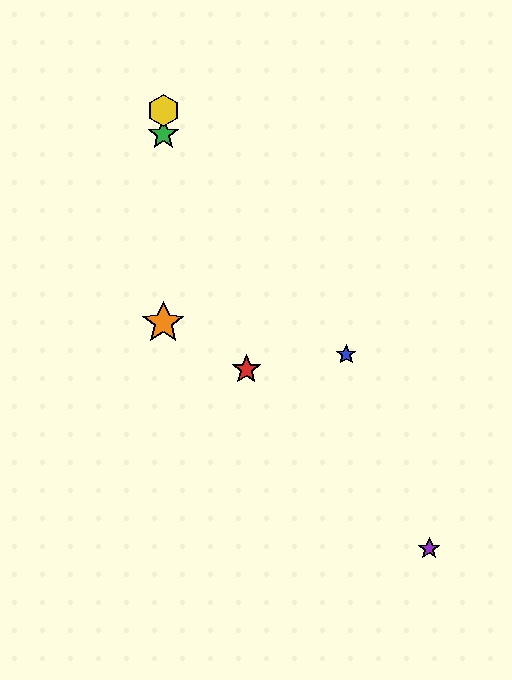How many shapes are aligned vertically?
3 shapes (the green star, the yellow hexagon, the orange star) are aligned vertically.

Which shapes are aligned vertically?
The green star, the yellow hexagon, the orange star are aligned vertically.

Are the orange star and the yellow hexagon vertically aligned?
Yes, both are at x≈163.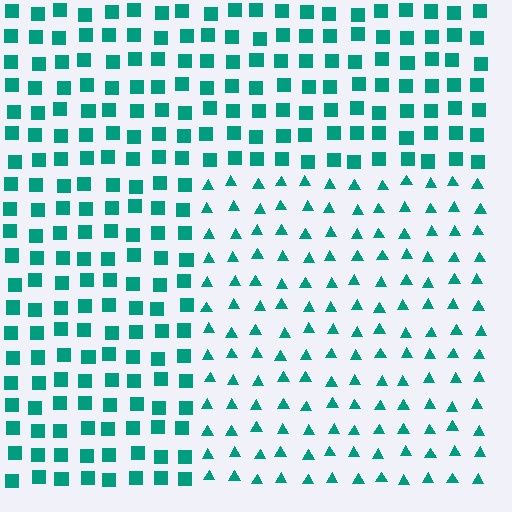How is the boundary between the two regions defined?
The boundary is defined by a change in element shape: triangles inside vs. squares outside. All elements share the same color and spacing.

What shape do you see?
I see a rectangle.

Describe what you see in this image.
The image is filled with small teal elements arranged in a uniform grid. A rectangle-shaped region contains triangles, while the surrounding area contains squares. The boundary is defined purely by the change in element shape.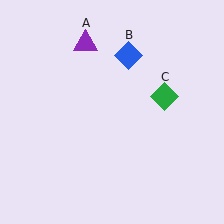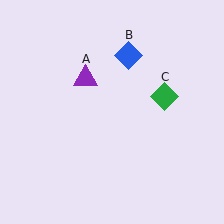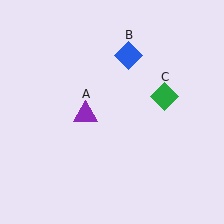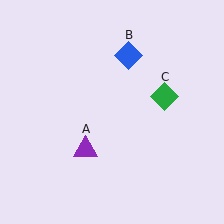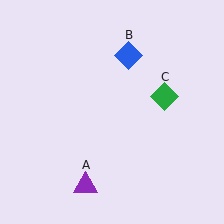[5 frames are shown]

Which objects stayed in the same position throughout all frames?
Blue diamond (object B) and green diamond (object C) remained stationary.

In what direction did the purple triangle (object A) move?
The purple triangle (object A) moved down.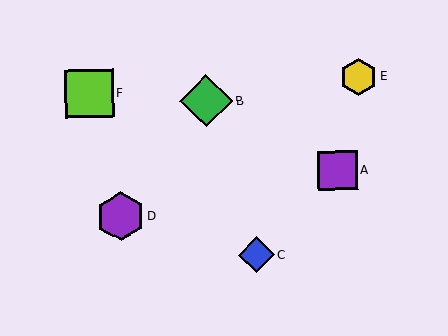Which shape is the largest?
The green diamond (labeled B) is the largest.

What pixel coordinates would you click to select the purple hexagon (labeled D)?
Click at (120, 216) to select the purple hexagon D.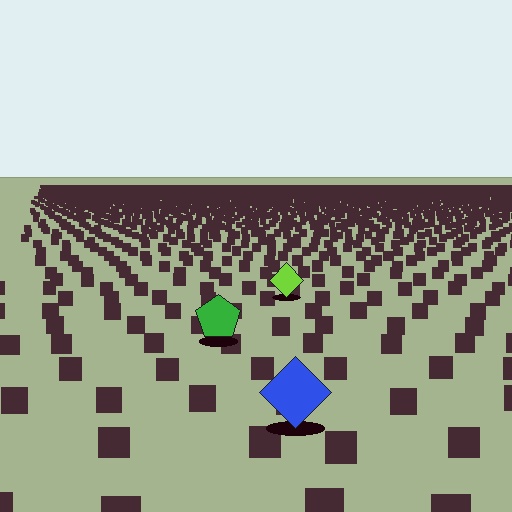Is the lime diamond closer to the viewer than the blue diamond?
No. The blue diamond is closer — you can tell from the texture gradient: the ground texture is coarser near it.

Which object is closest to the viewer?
The blue diamond is closest. The texture marks near it are larger and more spread out.